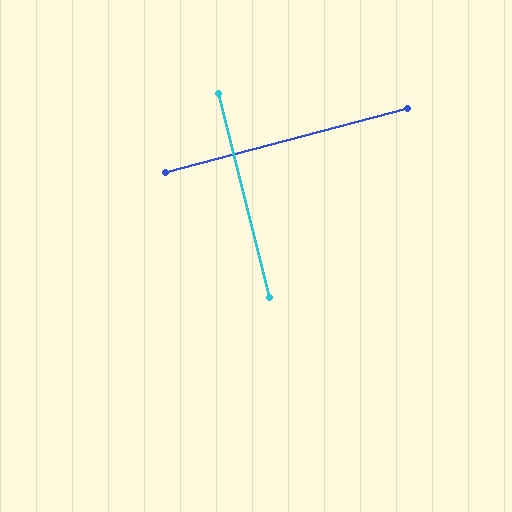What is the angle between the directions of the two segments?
Approximately 89 degrees.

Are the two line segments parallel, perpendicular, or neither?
Perpendicular — they meet at approximately 89°.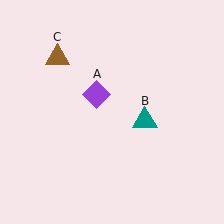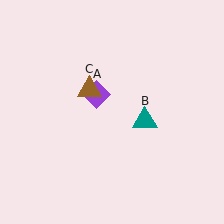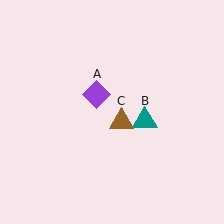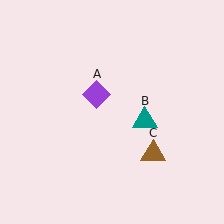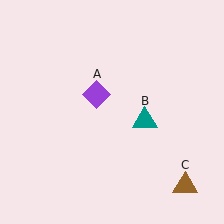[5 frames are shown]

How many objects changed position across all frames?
1 object changed position: brown triangle (object C).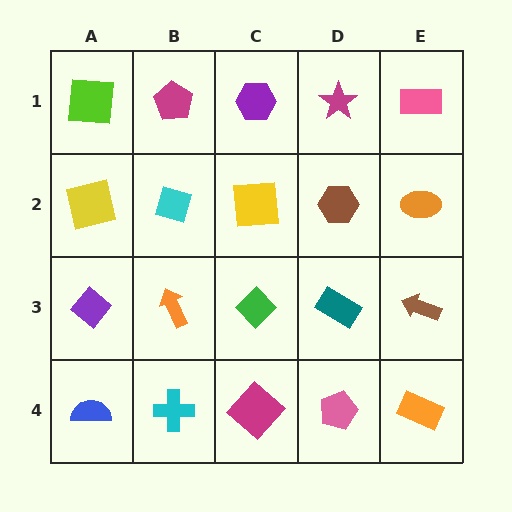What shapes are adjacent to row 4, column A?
A purple diamond (row 3, column A), a cyan cross (row 4, column B).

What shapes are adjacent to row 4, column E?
A brown arrow (row 3, column E), a pink pentagon (row 4, column D).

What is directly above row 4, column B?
An orange arrow.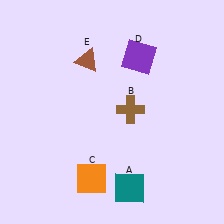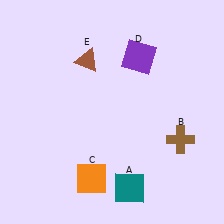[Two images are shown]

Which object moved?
The brown cross (B) moved right.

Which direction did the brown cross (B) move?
The brown cross (B) moved right.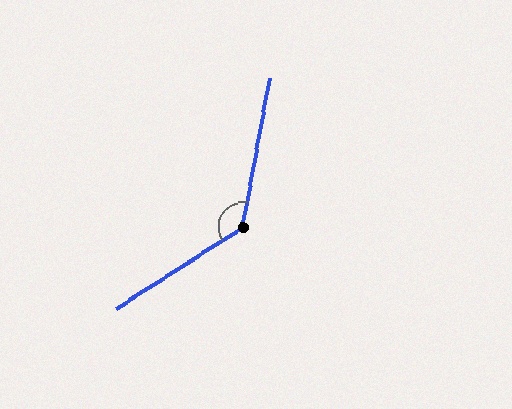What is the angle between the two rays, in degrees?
Approximately 133 degrees.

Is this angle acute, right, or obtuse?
It is obtuse.